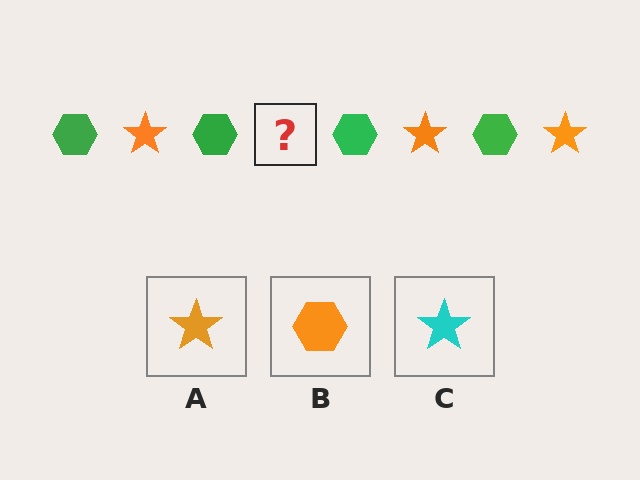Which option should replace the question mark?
Option A.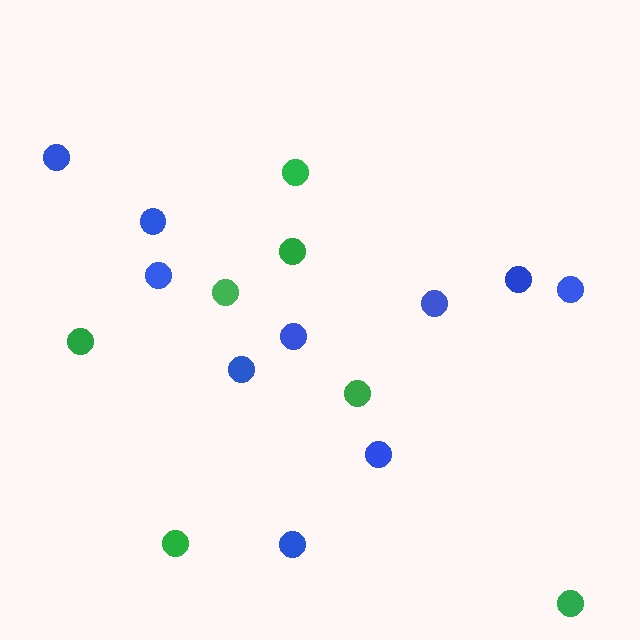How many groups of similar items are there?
There are 2 groups: one group of green circles (7) and one group of blue circles (10).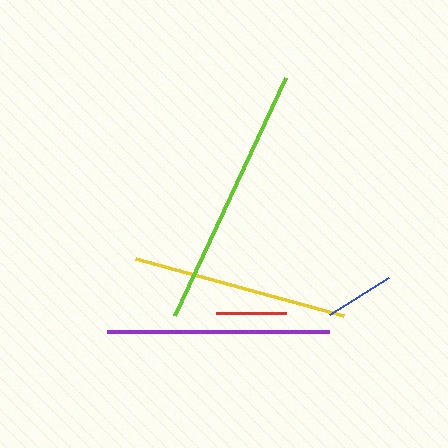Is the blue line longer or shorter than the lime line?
The lime line is longer than the blue line.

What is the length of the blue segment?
The blue segment is approximately 69 pixels long.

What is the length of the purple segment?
The purple segment is approximately 222 pixels long.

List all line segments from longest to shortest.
From longest to shortest: lime, purple, yellow, red, blue.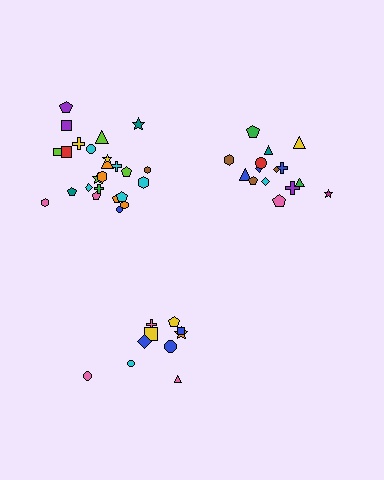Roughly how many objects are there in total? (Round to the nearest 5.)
Roughly 50 objects in total.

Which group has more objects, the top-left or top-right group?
The top-left group.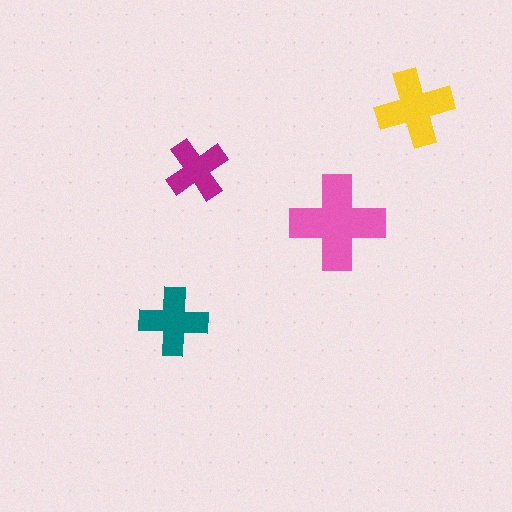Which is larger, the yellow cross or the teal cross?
The yellow one.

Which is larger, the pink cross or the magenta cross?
The pink one.